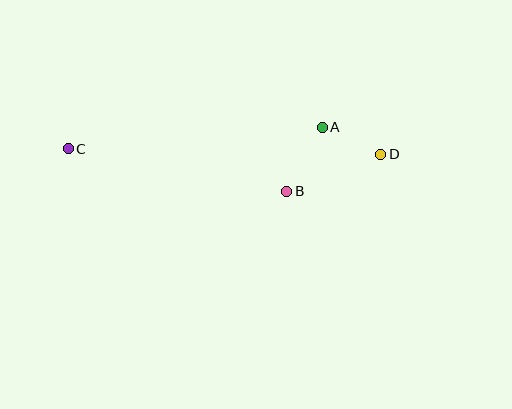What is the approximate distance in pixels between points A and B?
The distance between A and B is approximately 74 pixels.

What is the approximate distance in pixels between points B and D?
The distance between B and D is approximately 101 pixels.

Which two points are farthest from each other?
Points C and D are farthest from each other.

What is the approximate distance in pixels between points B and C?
The distance between B and C is approximately 223 pixels.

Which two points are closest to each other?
Points A and D are closest to each other.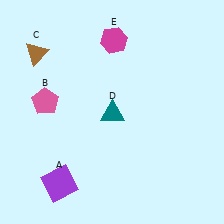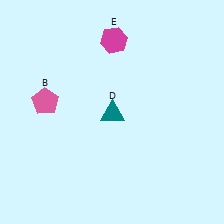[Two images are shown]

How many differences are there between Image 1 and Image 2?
There are 2 differences between the two images.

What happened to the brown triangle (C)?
The brown triangle (C) was removed in Image 2. It was in the top-left area of Image 1.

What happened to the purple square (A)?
The purple square (A) was removed in Image 2. It was in the bottom-left area of Image 1.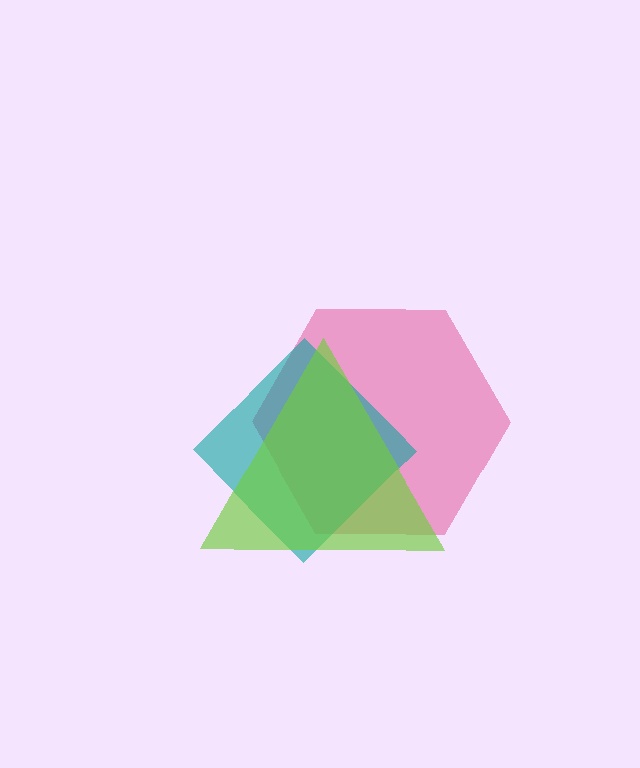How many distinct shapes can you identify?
There are 3 distinct shapes: a pink hexagon, a teal diamond, a lime triangle.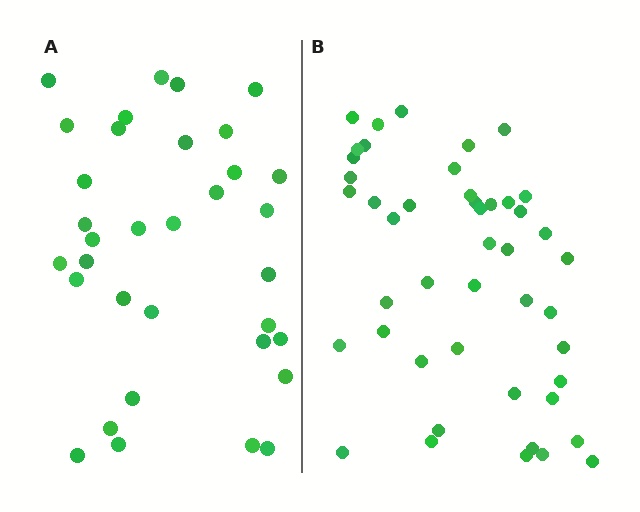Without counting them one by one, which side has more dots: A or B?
Region B (the right region) has more dots.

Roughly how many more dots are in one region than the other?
Region B has roughly 12 or so more dots than region A.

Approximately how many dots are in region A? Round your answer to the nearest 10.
About 30 dots. (The exact count is 34, which rounds to 30.)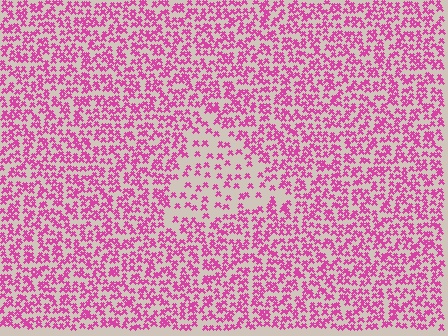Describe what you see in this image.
The image contains small magenta elements arranged at two different densities. A triangle-shaped region is visible where the elements are less densely packed than the surrounding area.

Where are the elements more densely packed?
The elements are more densely packed outside the triangle boundary.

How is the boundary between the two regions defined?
The boundary is defined by a change in element density (approximately 2.2x ratio). All elements are the same color, size, and shape.